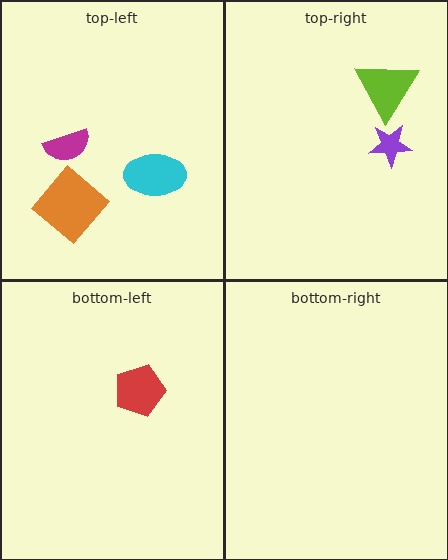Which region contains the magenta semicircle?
The top-left region.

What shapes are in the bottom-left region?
The red pentagon.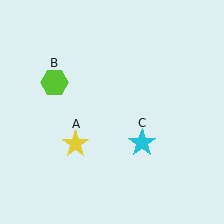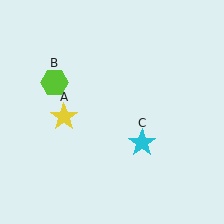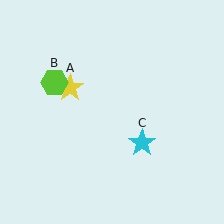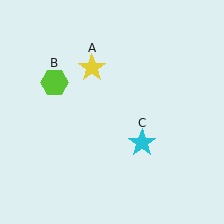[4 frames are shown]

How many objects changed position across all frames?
1 object changed position: yellow star (object A).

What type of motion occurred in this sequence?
The yellow star (object A) rotated clockwise around the center of the scene.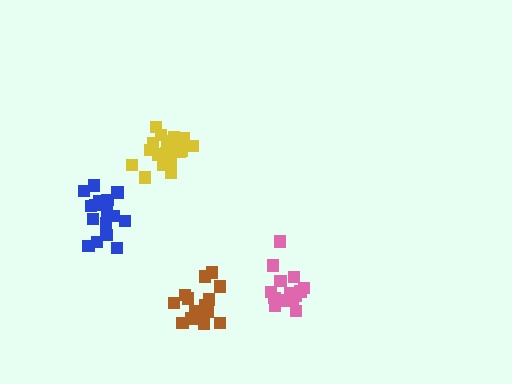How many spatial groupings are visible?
There are 4 spatial groupings.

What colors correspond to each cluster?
The clusters are colored: blue, brown, yellow, pink.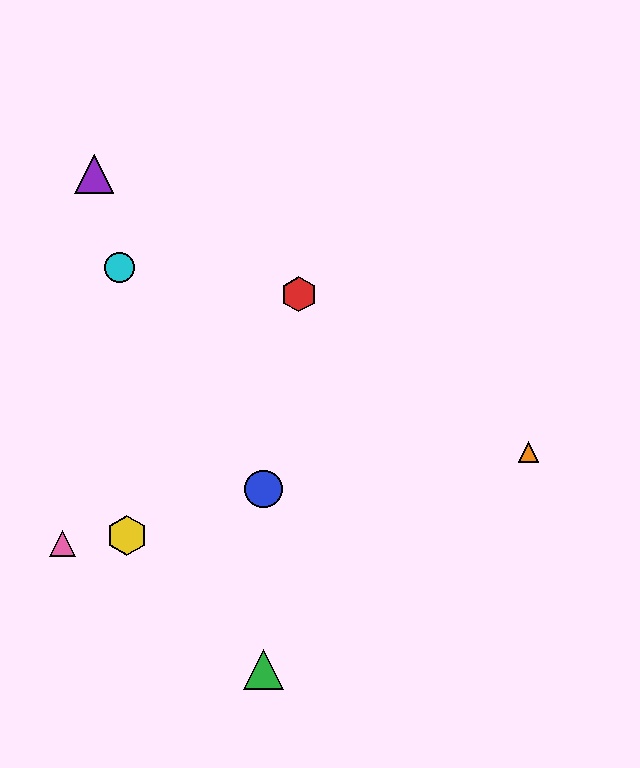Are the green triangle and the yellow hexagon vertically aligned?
No, the green triangle is at x≈263 and the yellow hexagon is at x≈127.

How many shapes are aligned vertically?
2 shapes (the blue circle, the green triangle) are aligned vertically.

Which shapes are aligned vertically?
The blue circle, the green triangle are aligned vertically.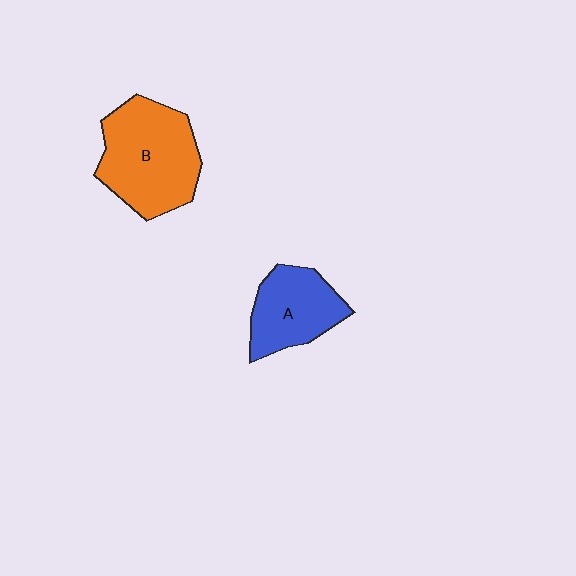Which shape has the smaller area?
Shape A (blue).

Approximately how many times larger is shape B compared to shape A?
Approximately 1.5 times.